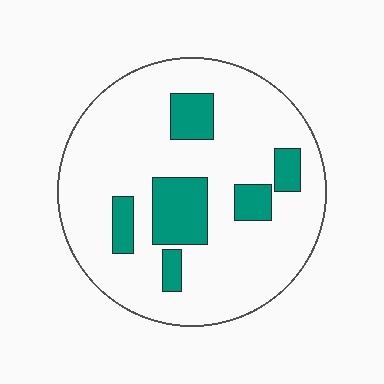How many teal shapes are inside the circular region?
6.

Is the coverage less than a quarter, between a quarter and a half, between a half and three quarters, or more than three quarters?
Less than a quarter.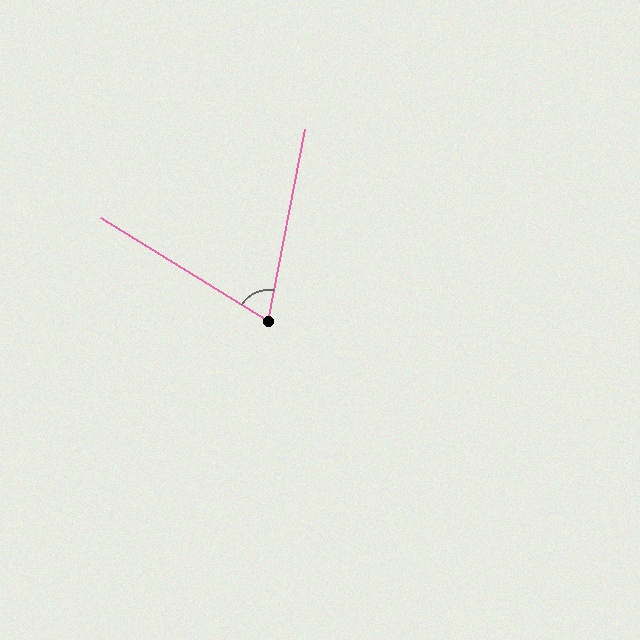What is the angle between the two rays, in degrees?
Approximately 69 degrees.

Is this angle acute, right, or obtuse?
It is acute.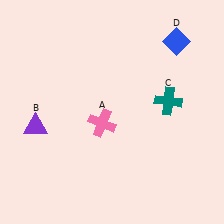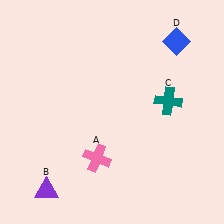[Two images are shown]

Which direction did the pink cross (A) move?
The pink cross (A) moved down.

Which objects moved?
The objects that moved are: the pink cross (A), the purple triangle (B).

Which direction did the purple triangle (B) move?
The purple triangle (B) moved down.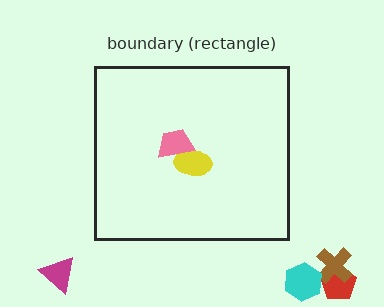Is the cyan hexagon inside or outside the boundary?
Outside.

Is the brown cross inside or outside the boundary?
Outside.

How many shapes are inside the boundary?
2 inside, 4 outside.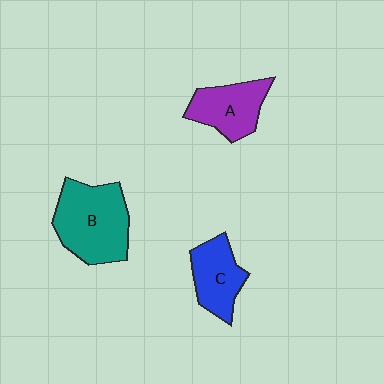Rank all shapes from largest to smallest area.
From largest to smallest: B (teal), A (purple), C (blue).